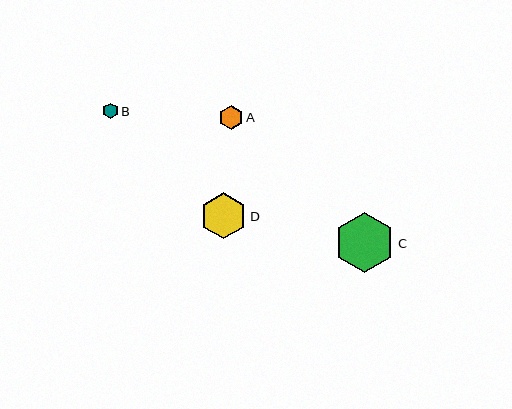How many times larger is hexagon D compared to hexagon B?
Hexagon D is approximately 3.0 times the size of hexagon B.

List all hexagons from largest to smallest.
From largest to smallest: C, D, A, B.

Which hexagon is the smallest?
Hexagon B is the smallest with a size of approximately 15 pixels.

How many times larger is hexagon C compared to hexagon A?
Hexagon C is approximately 2.6 times the size of hexagon A.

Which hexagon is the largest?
Hexagon C is the largest with a size of approximately 60 pixels.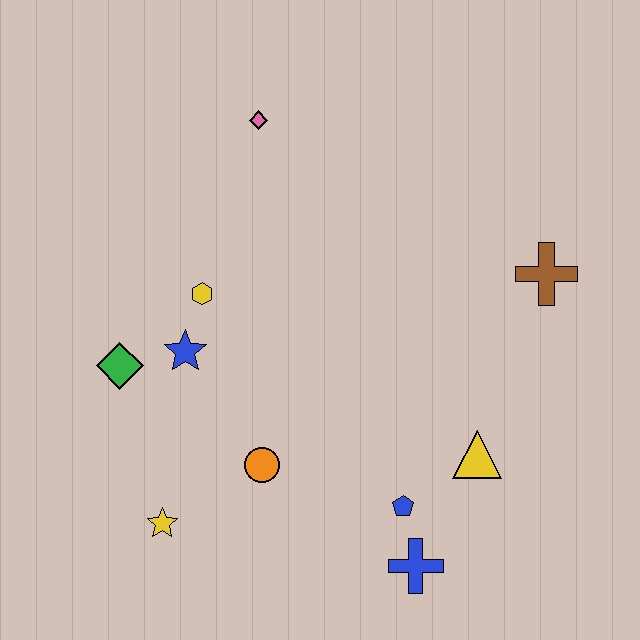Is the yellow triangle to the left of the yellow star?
No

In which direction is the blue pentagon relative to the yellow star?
The blue pentagon is to the right of the yellow star.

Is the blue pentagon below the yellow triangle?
Yes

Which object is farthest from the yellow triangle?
The pink diamond is farthest from the yellow triangle.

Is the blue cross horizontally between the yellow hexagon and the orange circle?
No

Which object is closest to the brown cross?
The yellow triangle is closest to the brown cross.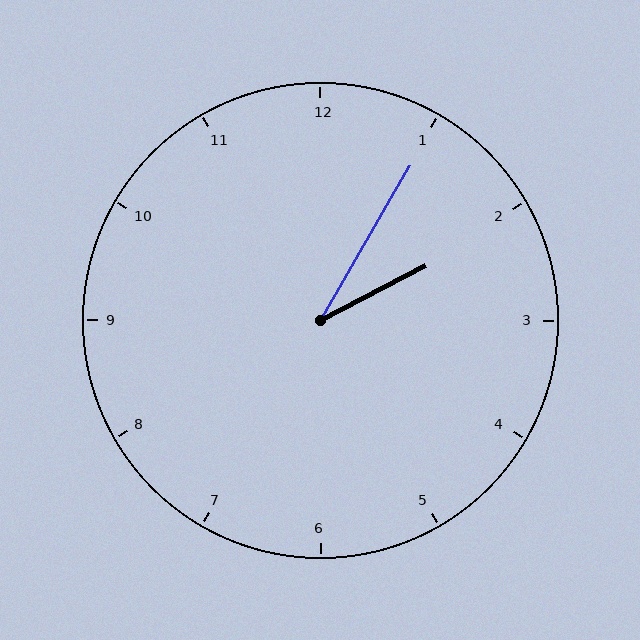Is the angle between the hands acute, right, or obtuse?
It is acute.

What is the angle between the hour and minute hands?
Approximately 32 degrees.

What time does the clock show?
2:05.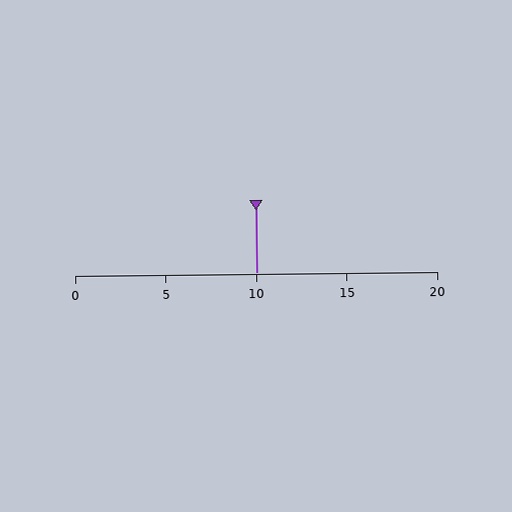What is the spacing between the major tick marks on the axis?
The major ticks are spaced 5 apart.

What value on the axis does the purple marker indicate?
The marker indicates approximately 10.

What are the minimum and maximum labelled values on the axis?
The axis runs from 0 to 20.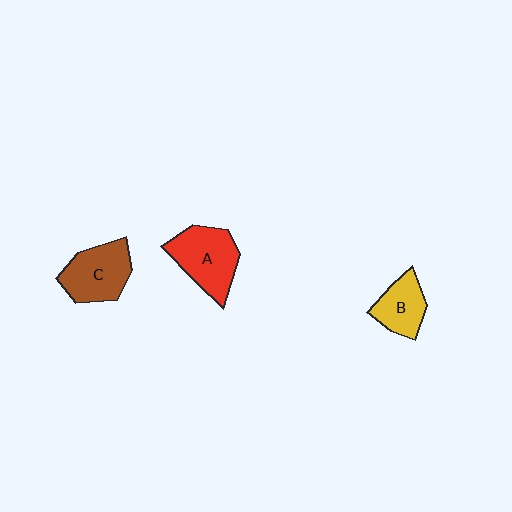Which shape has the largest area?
Shape A (red).